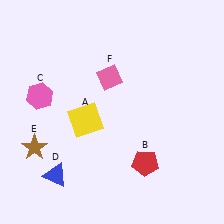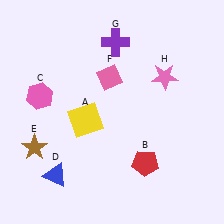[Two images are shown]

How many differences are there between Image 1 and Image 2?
There are 2 differences between the two images.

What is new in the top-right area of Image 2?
A purple cross (G) was added in the top-right area of Image 2.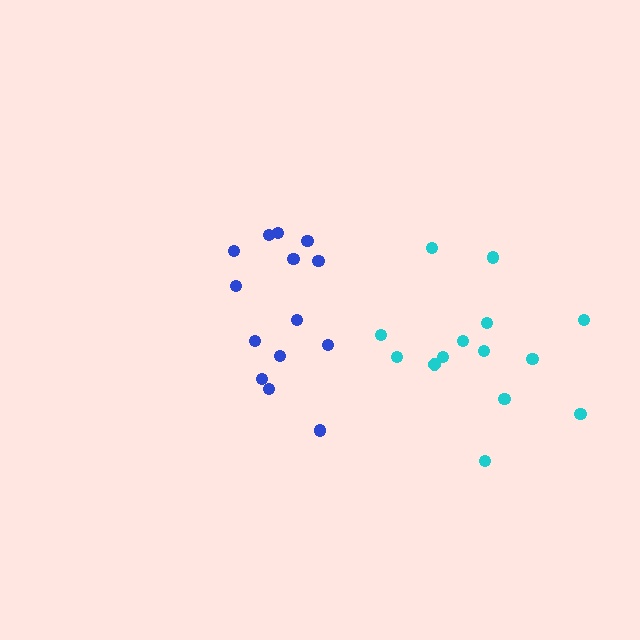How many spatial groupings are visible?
There are 2 spatial groupings.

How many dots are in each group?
Group 1: 14 dots, Group 2: 14 dots (28 total).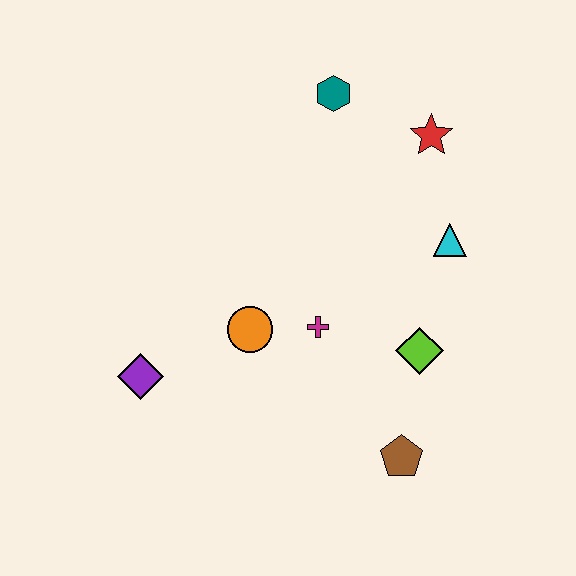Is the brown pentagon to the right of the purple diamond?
Yes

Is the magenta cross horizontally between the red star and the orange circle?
Yes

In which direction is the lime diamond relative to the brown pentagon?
The lime diamond is above the brown pentagon.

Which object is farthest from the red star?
The purple diamond is farthest from the red star.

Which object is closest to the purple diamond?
The orange circle is closest to the purple diamond.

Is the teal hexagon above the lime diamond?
Yes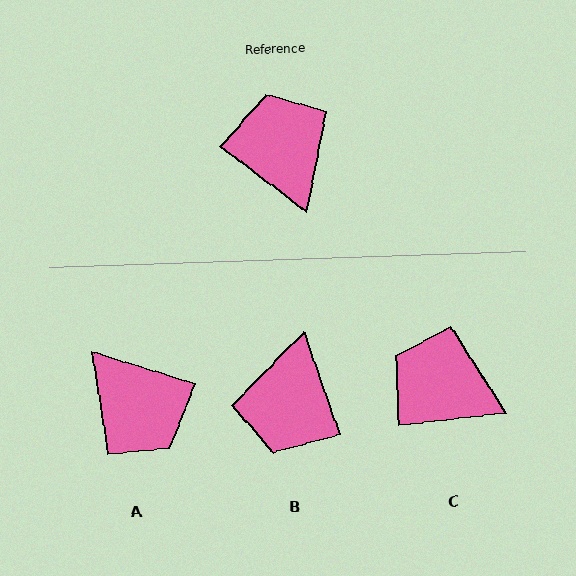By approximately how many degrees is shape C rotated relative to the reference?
Approximately 44 degrees counter-clockwise.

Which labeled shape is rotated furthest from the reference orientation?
A, about 160 degrees away.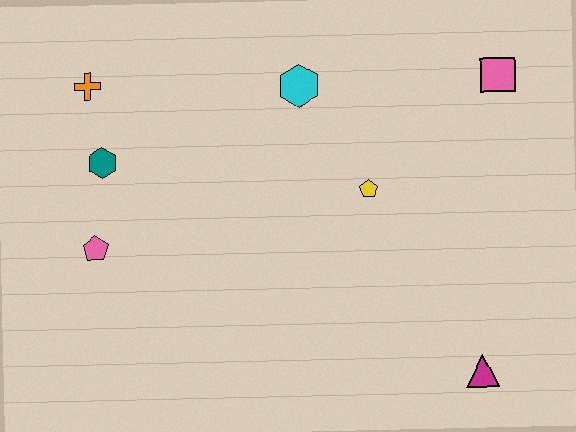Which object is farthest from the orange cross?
The magenta triangle is farthest from the orange cross.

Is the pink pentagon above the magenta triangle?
Yes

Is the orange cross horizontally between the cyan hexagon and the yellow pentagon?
No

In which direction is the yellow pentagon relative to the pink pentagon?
The yellow pentagon is to the right of the pink pentagon.